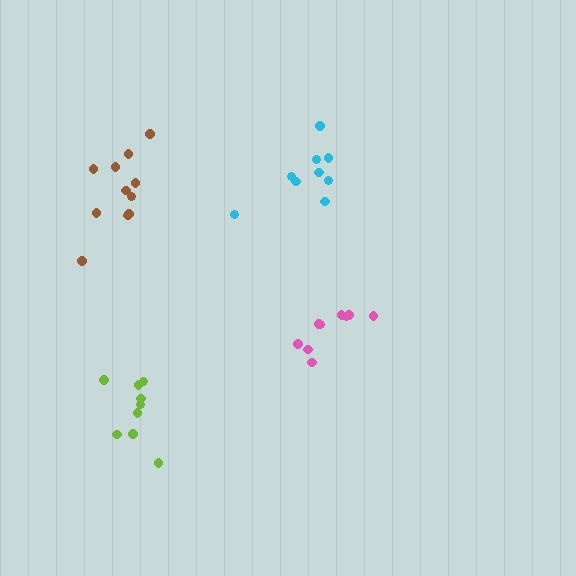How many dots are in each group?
Group 1: 9 dots, Group 2: 9 dots, Group 3: 9 dots, Group 4: 11 dots (38 total).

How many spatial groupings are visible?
There are 4 spatial groupings.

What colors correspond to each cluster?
The clusters are colored: cyan, lime, pink, brown.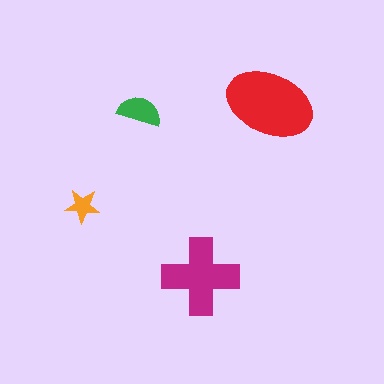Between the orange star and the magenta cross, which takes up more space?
The magenta cross.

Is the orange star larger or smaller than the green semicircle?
Smaller.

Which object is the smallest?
The orange star.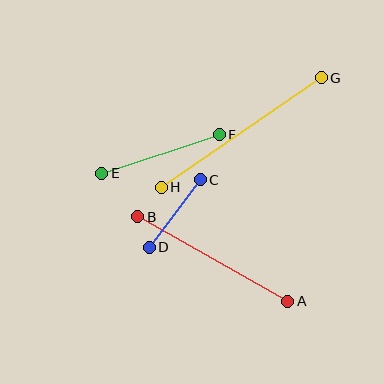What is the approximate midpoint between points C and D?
The midpoint is at approximately (175, 214) pixels.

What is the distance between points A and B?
The distance is approximately 172 pixels.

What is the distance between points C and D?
The distance is approximately 85 pixels.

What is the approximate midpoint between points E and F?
The midpoint is at approximately (161, 154) pixels.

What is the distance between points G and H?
The distance is approximately 194 pixels.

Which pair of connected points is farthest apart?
Points G and H are farthest apart.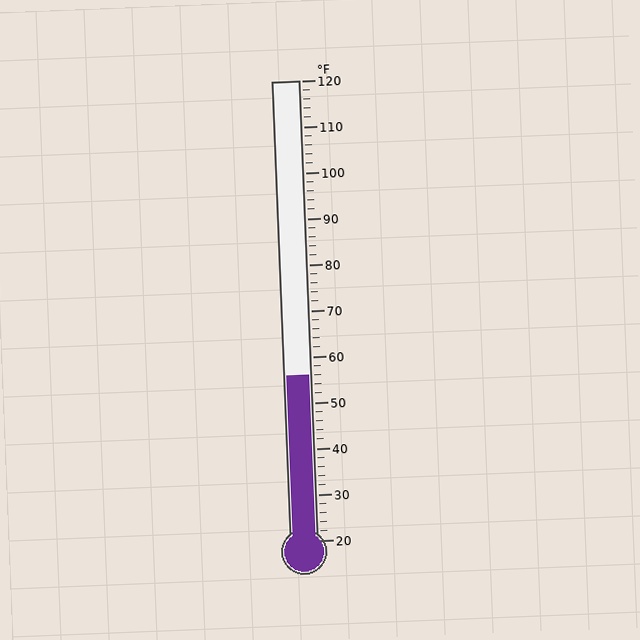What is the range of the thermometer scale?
The thermometer scale ranges from 20°F to 120°F.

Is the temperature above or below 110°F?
The temperature is below 110°F.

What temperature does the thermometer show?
The thermometer shows approximately 56°F.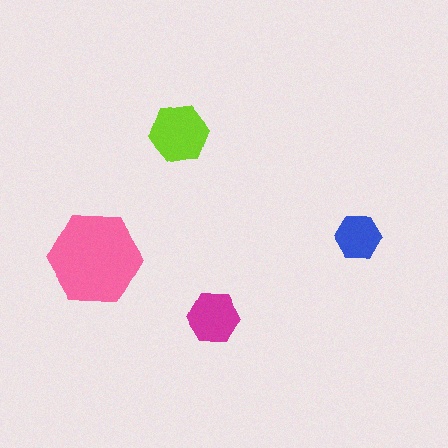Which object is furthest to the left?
The pink hexagon is leftmost.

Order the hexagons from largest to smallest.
the pink one, the lime one, the magenta one, the blue one.